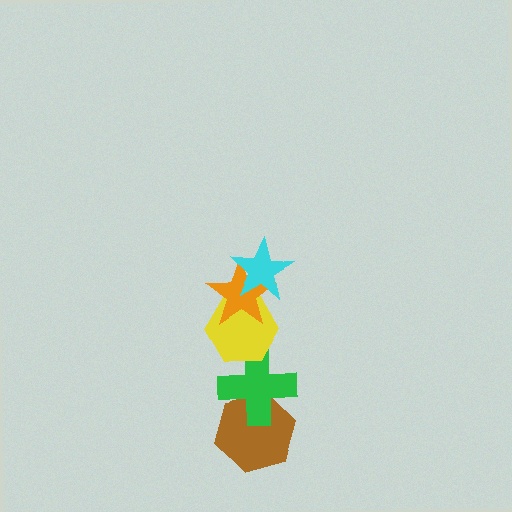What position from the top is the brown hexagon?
The brown hexagon is 5th from the top.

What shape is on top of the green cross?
The yellow hexagon is on top of the green cross.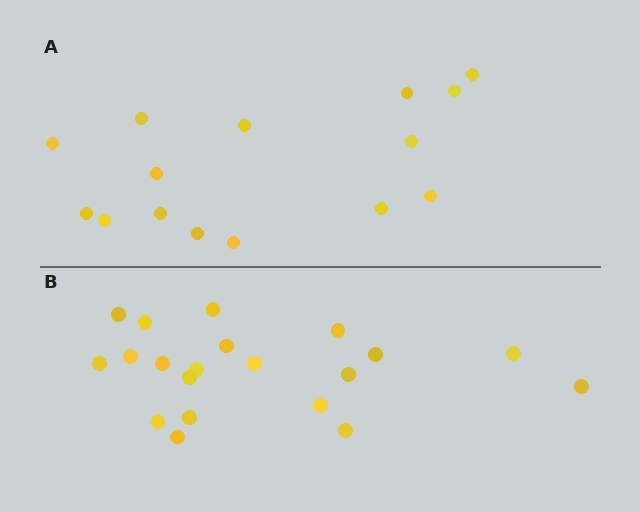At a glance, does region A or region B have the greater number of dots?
Region B (the bottom region) has more dots.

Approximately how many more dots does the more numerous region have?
Region B has about 5 more dots than region A.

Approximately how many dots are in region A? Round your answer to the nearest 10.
About 20 dots. (The exact count is 15, which rounds to 20.)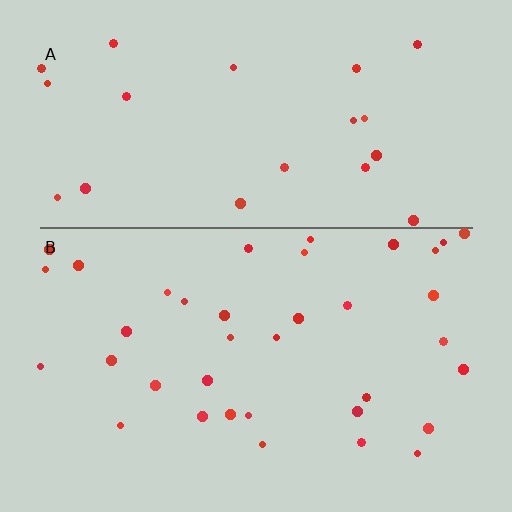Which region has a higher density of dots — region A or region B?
B (the bottom).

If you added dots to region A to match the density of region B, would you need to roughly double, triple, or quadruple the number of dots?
Approximately double.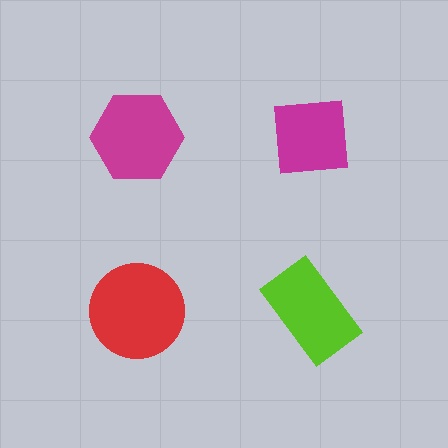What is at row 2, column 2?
A lime rectangle.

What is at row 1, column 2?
A magenta square.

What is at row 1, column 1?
A magenta hexagon.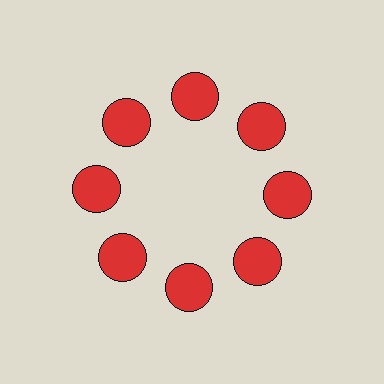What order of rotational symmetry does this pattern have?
This pattern has 8-fold rotational symmetry.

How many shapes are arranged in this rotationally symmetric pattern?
There are 8 shapes, arranged in 8 groups of 1.